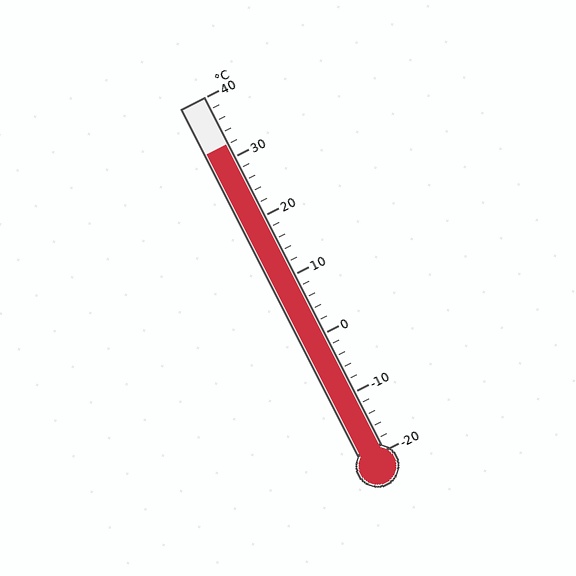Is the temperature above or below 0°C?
The temperature is above 0°C.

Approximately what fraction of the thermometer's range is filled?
The thermometer is filled to approximately 85% of its range.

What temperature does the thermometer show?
The thermometer shows approximately 32°C.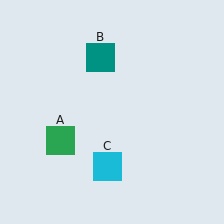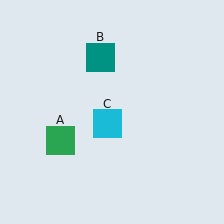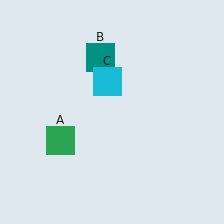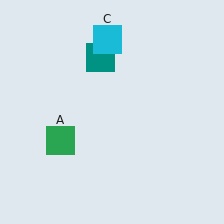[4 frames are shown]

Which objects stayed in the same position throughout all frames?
Green square (object A) and teal square (object B) remained stationary.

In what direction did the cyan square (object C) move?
The cyan square (object C) moved up.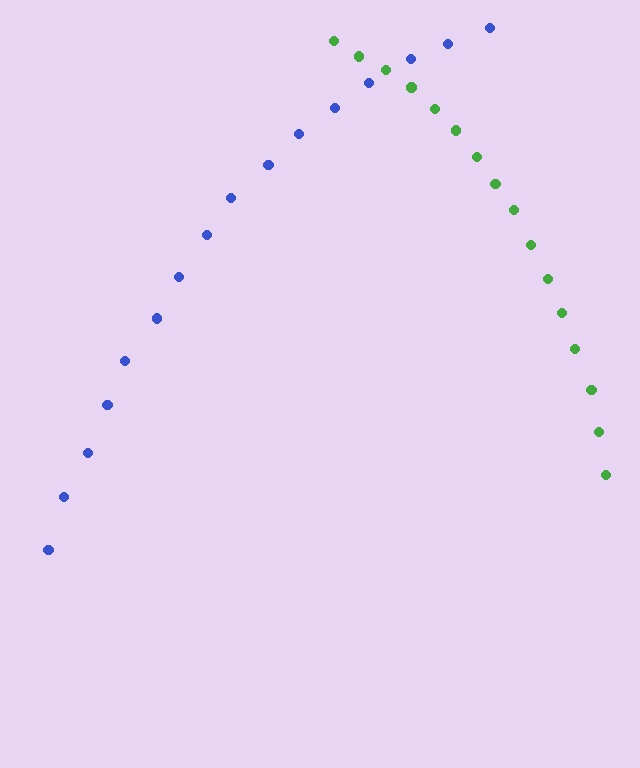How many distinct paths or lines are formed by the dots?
There are 2 distinct paths.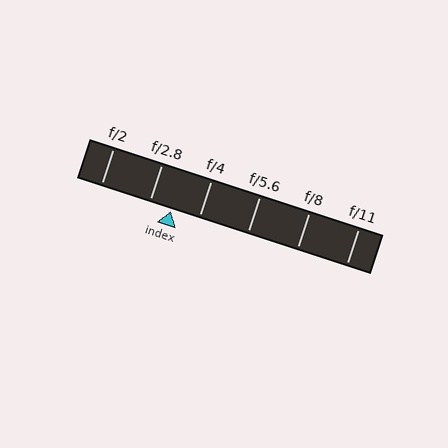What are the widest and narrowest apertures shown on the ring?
The widest aperture shown is f/2 and the narrowest is f/11.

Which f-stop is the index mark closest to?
The index mark is closest to f/2.8.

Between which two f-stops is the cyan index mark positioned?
The index mark is between f/2.8 and f/4.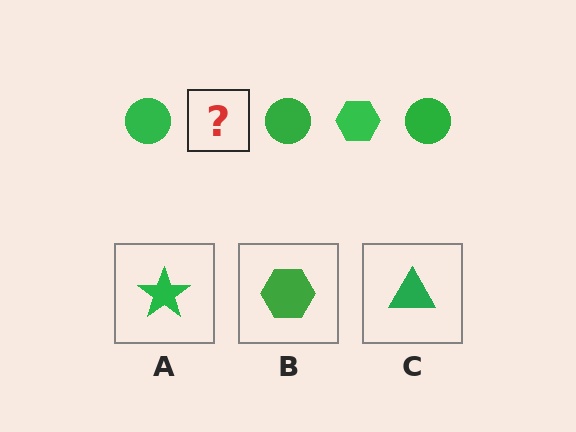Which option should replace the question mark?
Option B.